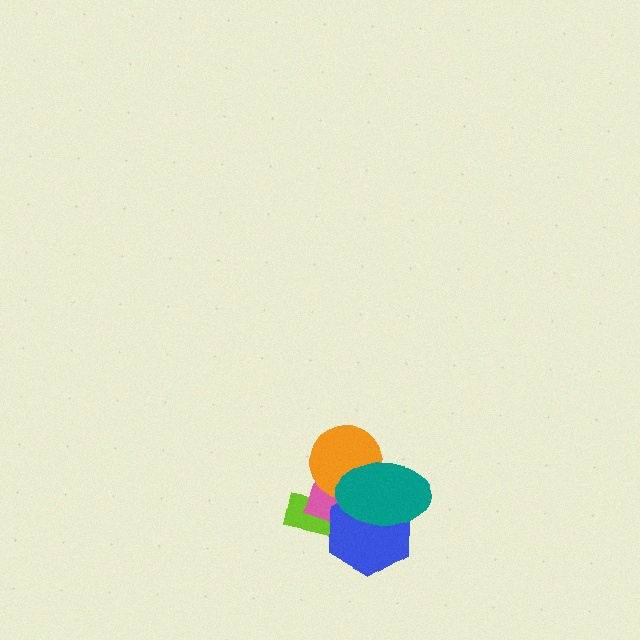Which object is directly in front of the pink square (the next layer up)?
The blue hexagon is directly in front of the pink square.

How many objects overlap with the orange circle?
3 objects overlap with the orange circle.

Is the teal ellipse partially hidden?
No, no other shape covers it.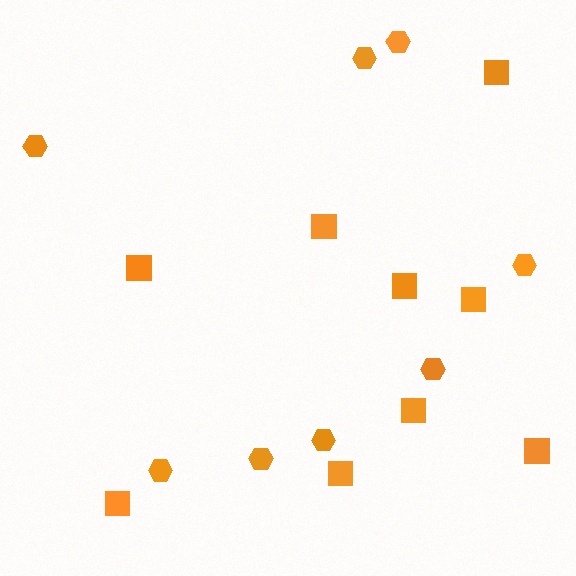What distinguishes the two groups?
There are 2 groups: one group of hexagons (8) and one group of squares (9).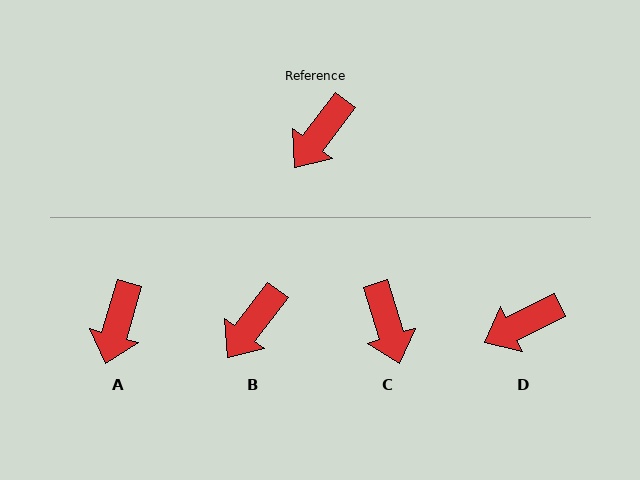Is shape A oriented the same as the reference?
No, it is off by about 21 degrees.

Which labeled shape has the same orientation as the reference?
B.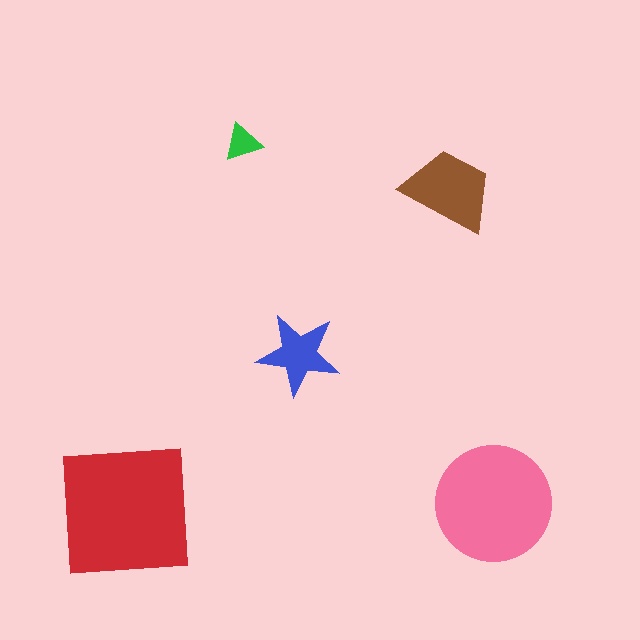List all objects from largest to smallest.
The red square, the pink circle, the brown trapezoid, the blue star, the green triangle.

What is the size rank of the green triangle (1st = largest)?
5th.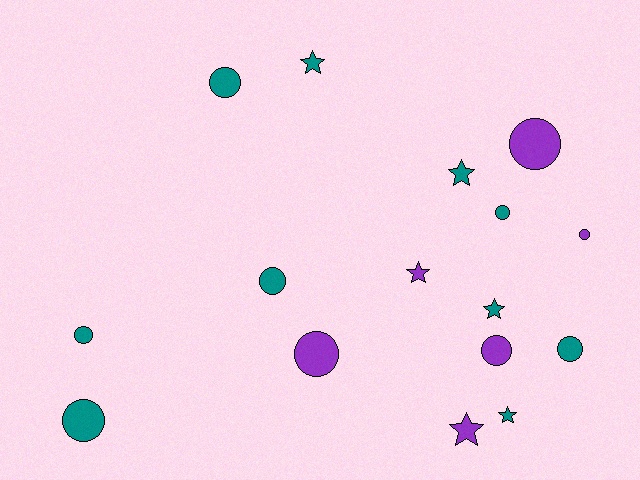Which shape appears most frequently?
Circle, with 10 objects.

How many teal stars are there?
There are 4 teal stars.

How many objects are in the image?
There are 16 objects.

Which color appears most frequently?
Teal, with 10 objects.